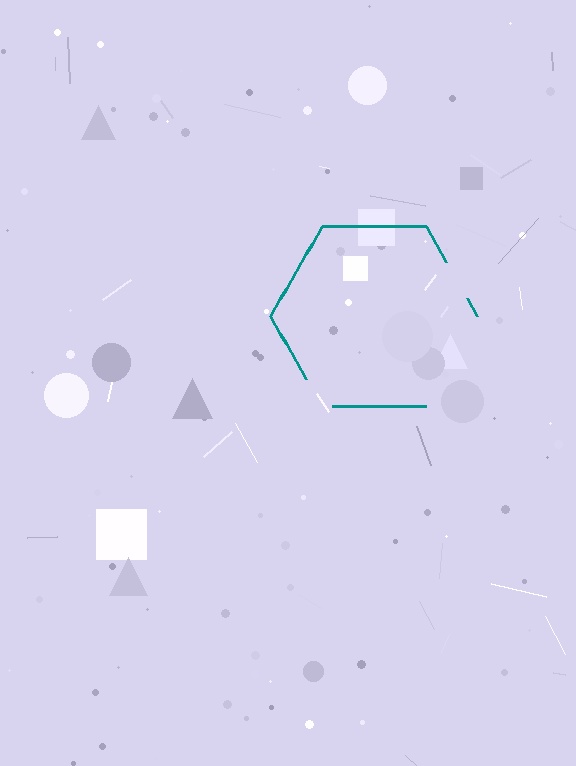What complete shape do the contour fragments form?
The contour fragments form a hexagon.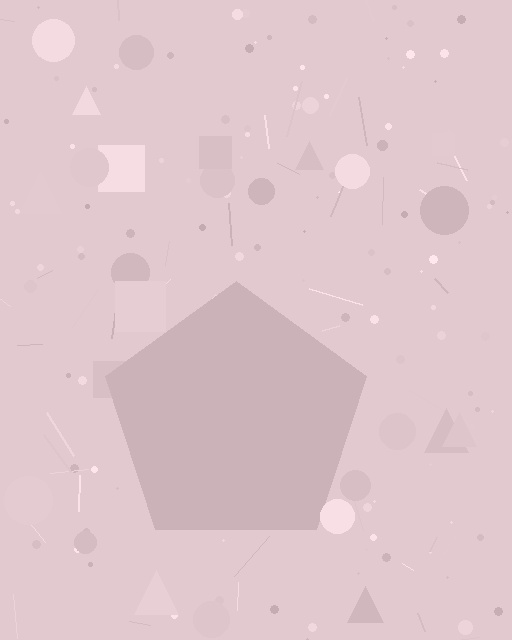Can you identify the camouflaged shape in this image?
The camouflaged shape is a pentagon.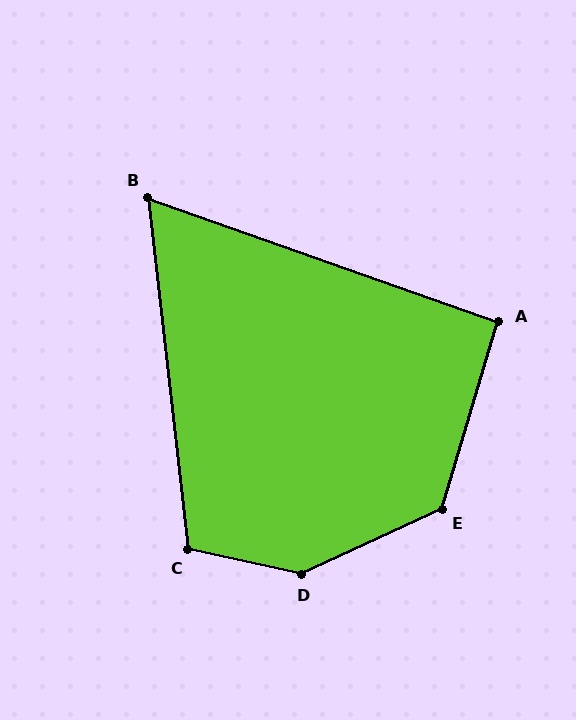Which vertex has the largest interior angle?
D, at approximately 143 degrees.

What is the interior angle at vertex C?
Approximately 109 degrees (obtuse).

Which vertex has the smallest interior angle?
B, at approximately 64 degrees.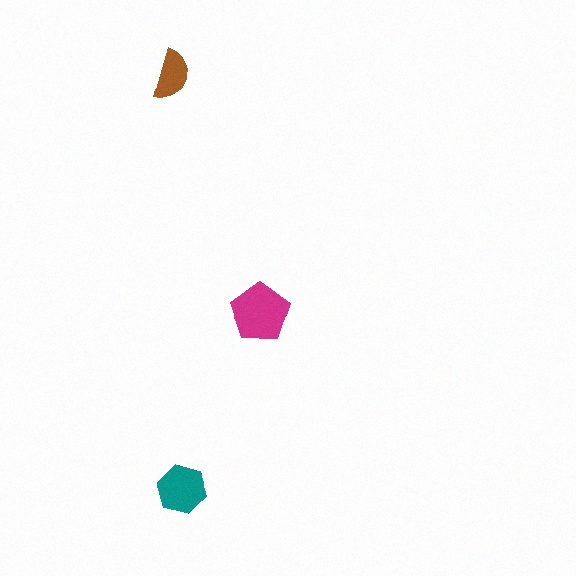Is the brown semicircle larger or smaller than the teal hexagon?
Smaller.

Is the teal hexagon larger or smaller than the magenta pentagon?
Smaller.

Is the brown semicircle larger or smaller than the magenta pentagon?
Smaller.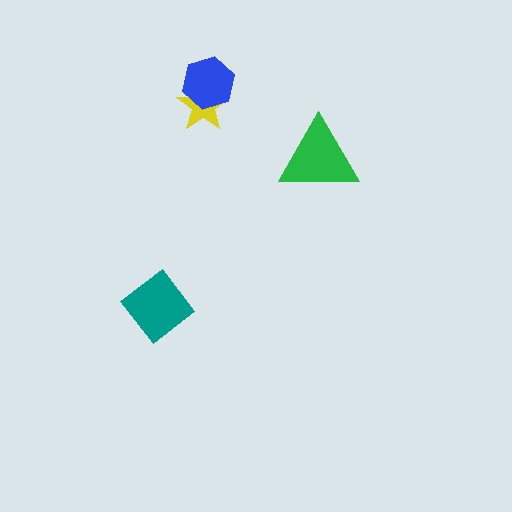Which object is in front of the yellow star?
The blue hexagon is in front of the yellow star.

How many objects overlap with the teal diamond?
0 objects overlap with the teal diamond.